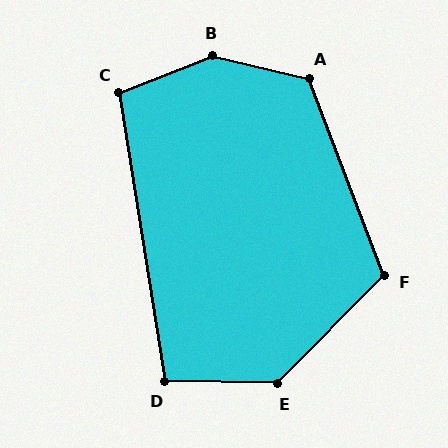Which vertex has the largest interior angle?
B, at approximately 145 degrees.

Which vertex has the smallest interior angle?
D, at approximately 100 degrees.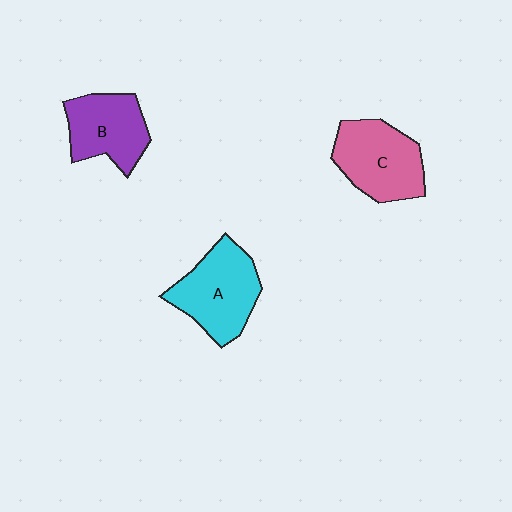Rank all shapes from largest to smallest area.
From largest to smallest: A (cyan), C (pink), B (purple).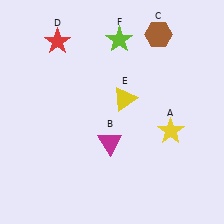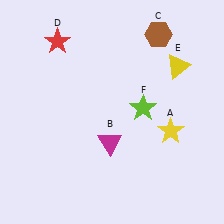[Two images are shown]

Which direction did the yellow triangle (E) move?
The yellow triangle (E) moved right.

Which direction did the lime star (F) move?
The lime star (F) moved down.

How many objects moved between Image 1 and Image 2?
2 objects moved between the two images.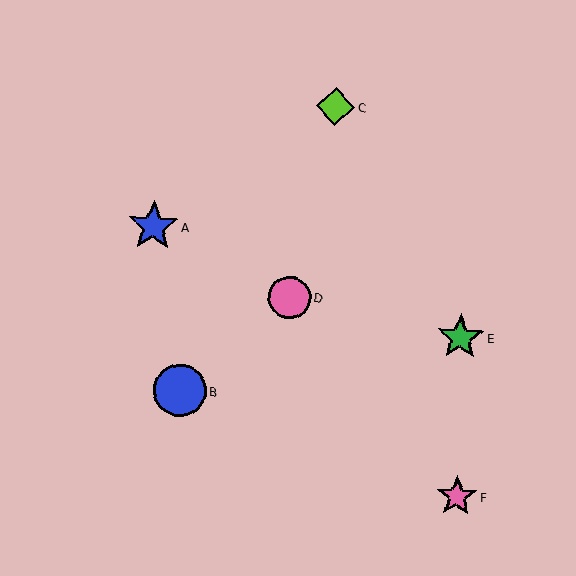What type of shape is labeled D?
Shape D is a pink circle.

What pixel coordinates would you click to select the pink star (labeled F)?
Click at (457, 497) to select the pink star F.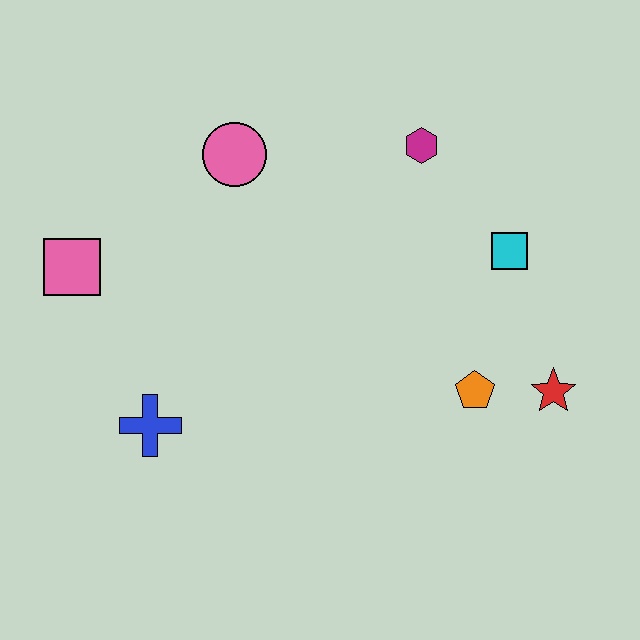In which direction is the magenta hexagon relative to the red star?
The magenta hexagon is above the red star.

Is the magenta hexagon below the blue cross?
No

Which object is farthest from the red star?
The pink square is farthest from the red star.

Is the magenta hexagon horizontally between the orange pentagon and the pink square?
Yes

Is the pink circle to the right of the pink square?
Yes